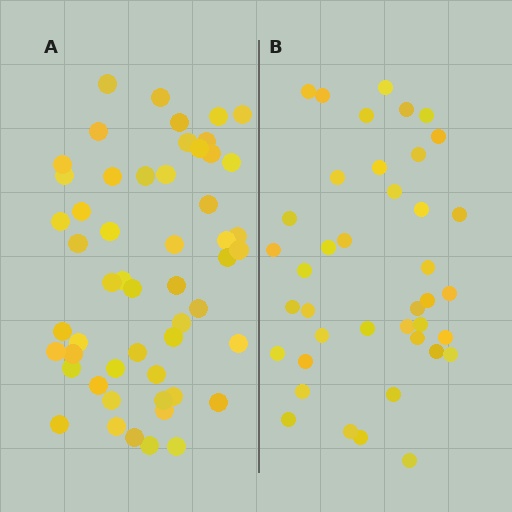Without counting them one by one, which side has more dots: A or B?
Region A (the left region) has more dots.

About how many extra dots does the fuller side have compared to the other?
Region A has approximately 15 more dots than region B.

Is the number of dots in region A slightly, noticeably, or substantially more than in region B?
Region A has noticeably more, but not dramatically so. The ratio is roughly 1.3 to 1.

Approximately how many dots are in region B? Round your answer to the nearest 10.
About 40 dots.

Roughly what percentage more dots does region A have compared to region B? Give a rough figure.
About 30% more.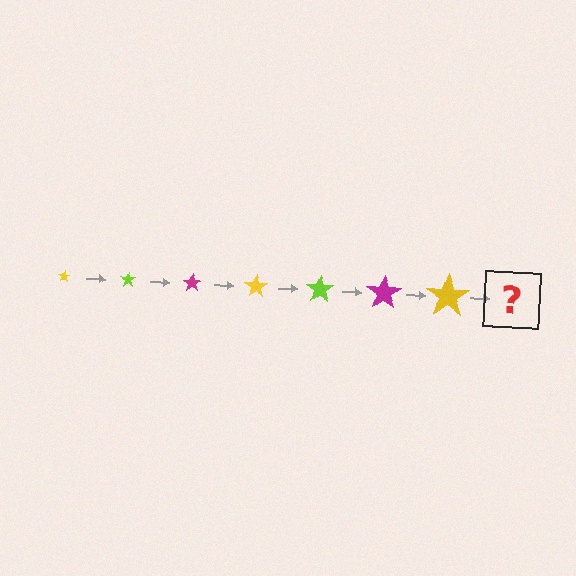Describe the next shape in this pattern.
It should be a lime star, larger than the previous one.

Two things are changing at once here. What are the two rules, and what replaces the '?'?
The two rules are that the star grows larger each step and the color cycles through yellow, lime, and magenta. The '?' should be a lime star, larger than the previous one.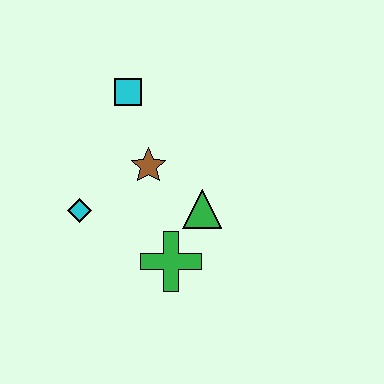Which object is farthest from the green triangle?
The cyan square is farthest from the green triangle.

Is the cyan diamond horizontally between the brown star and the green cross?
No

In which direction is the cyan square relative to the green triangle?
The cyan square is above the green triangle.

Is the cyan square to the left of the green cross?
Yes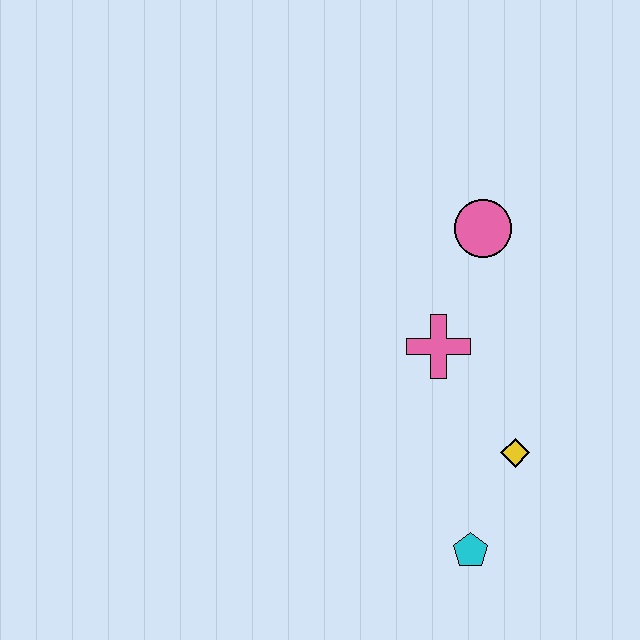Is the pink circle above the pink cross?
Yes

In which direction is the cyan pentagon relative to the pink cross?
The cyan pentagon is below the pink cross.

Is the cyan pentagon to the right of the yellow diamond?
No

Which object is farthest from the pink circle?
The cyan pentagon is farthest from the pink circle.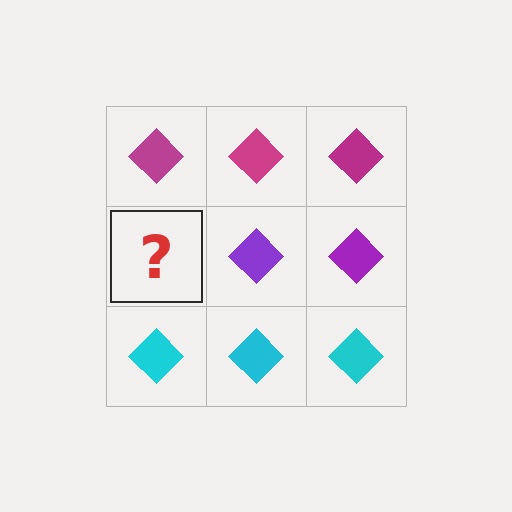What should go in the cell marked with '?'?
The missing cell should contain a purple diamond.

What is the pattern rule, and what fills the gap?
The rule is that each row has a consistent color. The gap should be filled with a purple diamond.